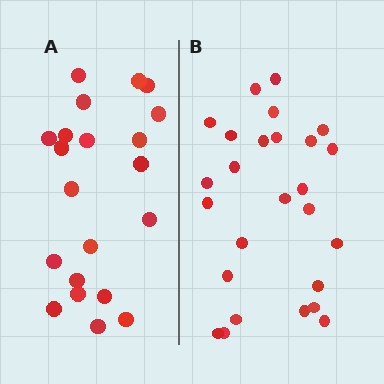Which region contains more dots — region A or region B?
Region B (the right region) has more dots.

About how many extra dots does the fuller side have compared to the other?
Region B has about 5 more dots than region A.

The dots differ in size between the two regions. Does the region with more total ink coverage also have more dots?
No. Region A has more total ink coverage because its dots are larger, but region B actually contains more individual dots. Total area can be misleading — the number of items is what matters here.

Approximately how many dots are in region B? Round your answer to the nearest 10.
About 30 dots. (The exact count is 26, which rounds to 30.)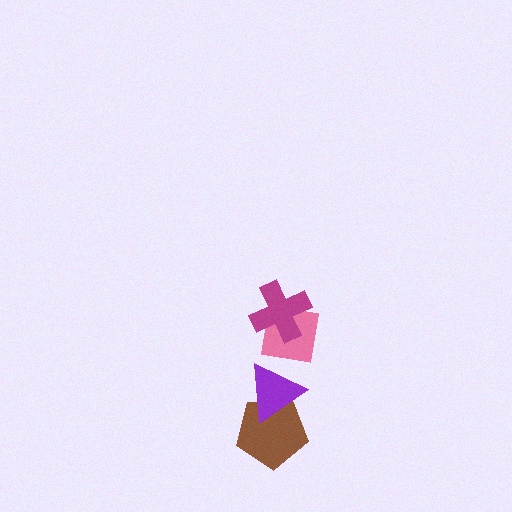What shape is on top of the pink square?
The magenta cross is on top of the pink square.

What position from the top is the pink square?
The pink square is 2nd from the top.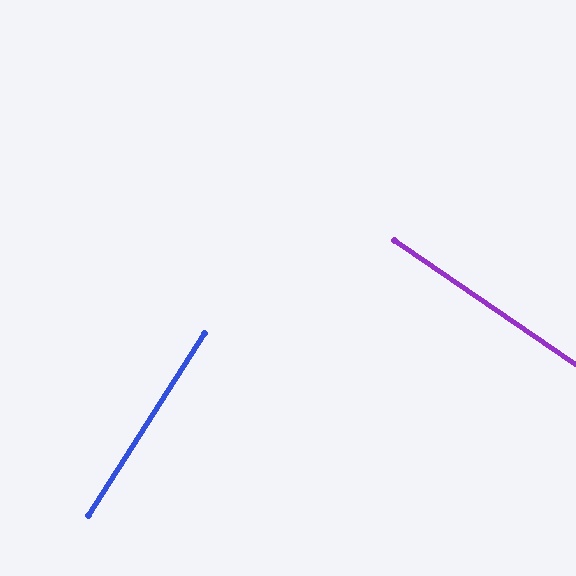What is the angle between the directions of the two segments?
Approximately 88 degrees.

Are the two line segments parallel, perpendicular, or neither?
Perpendicular — they meet at approximately 88°.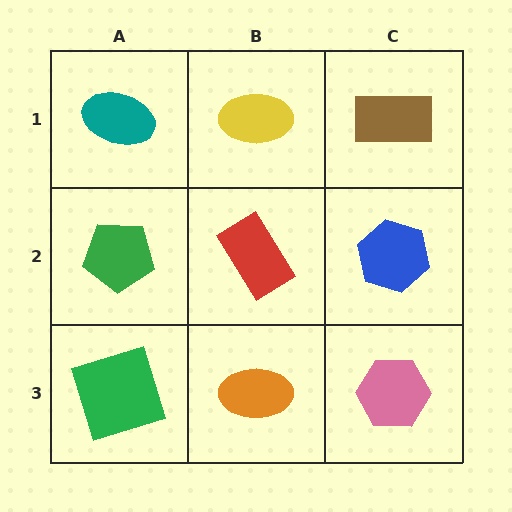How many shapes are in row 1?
3 shapes.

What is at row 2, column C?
A blue hexagon.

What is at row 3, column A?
A green square.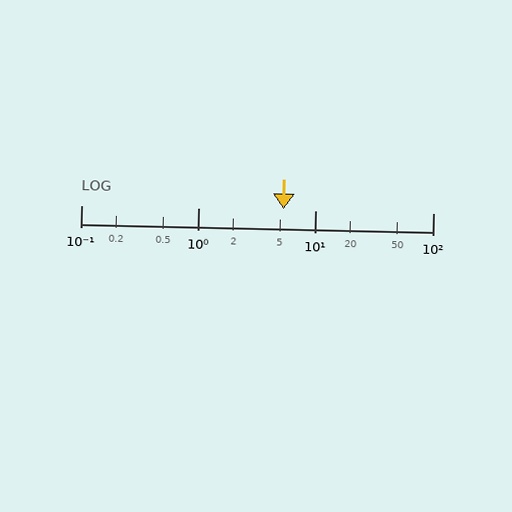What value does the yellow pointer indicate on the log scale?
The pointer indicates approximately 5.3.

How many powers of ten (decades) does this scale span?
The scale spans 3 decades, from 0.1 to 100.